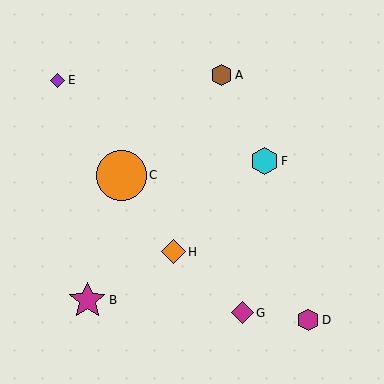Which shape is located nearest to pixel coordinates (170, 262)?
The orange diamond (labeled H) at (173, 252) is nearest to that location.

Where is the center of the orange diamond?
The center of the orange diamond is at (173, 252).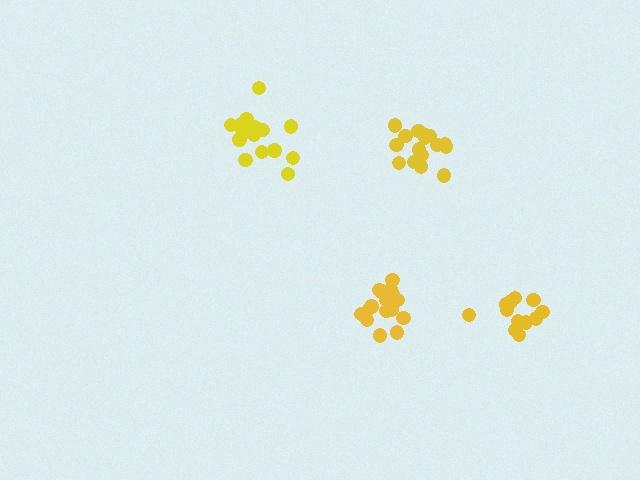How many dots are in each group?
Group 1: 12 dots, Group 2: 16 dots, Group 3: 18 dots, Group 4: 16 dots (62 total).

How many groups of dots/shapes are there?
There are 4 groups.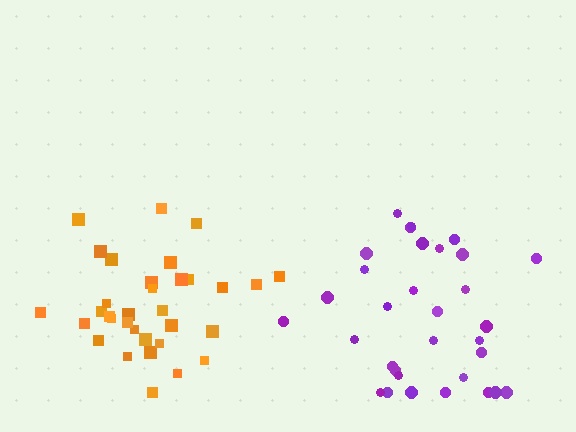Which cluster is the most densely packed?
Orange.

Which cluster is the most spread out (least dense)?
Purple.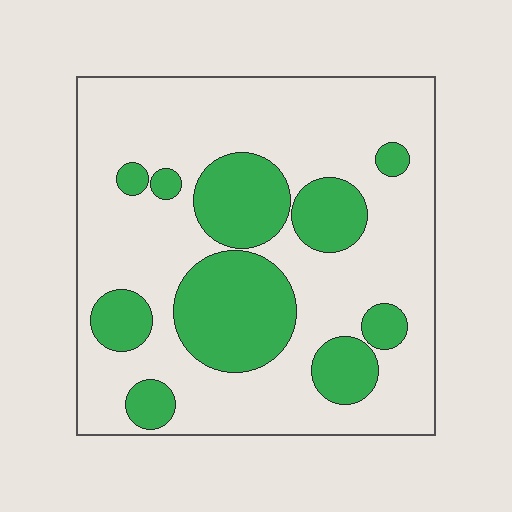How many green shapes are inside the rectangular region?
10.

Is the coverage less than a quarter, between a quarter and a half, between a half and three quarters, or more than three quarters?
Between a quarter and a half.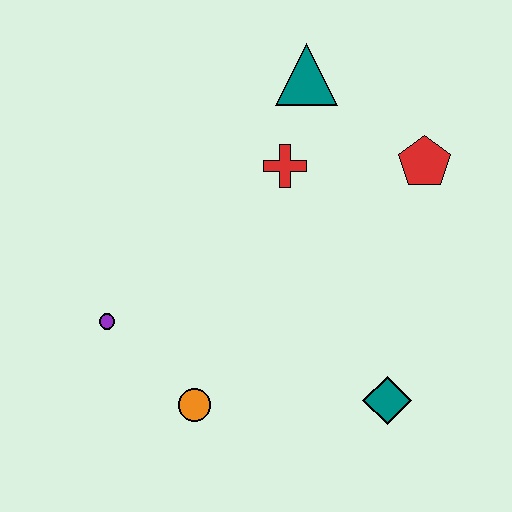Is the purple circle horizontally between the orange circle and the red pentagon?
No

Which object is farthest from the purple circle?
The red pentagon is farthest from the purple circle.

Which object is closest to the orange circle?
The purple circle is closest to the orange circle.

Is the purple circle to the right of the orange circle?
No